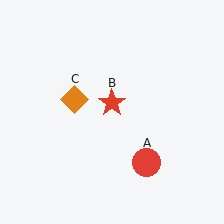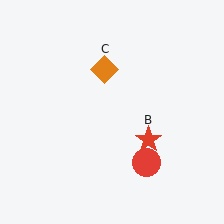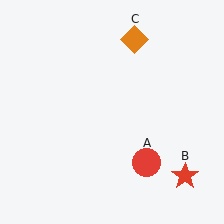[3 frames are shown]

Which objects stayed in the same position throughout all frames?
Red circle (object A) remained stationary.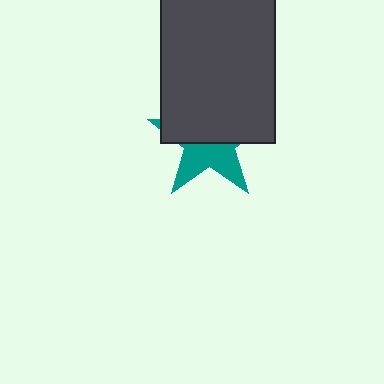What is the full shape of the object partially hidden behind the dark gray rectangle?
The partially hidden object is a teal star.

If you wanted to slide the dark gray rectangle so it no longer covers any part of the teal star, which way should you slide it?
Slide it up — that is the most direct way to separate the two shapes.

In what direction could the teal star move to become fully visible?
The teal star could move down. That would shift it out from behind the dark gray rectangle entirely.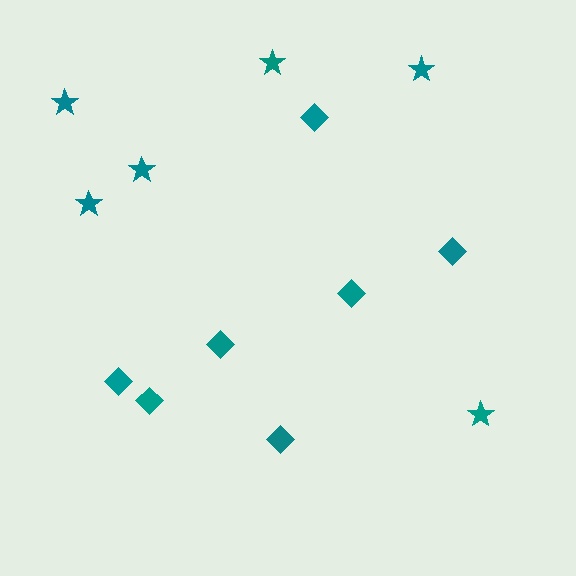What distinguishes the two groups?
There are 2 groups: one group of diamonds (7) and one group of stars (6).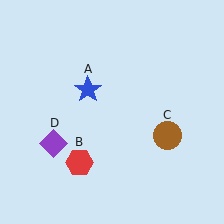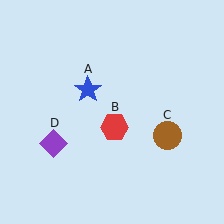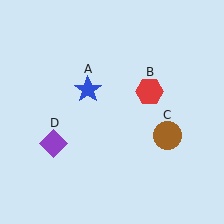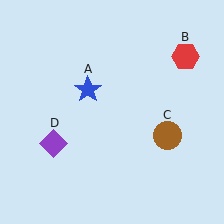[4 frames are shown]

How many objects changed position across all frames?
1 object changed position: red hexagon (object B).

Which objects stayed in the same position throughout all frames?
Blue star (object A) and brown circle (object C) and purple diamond (object D) remained stationary.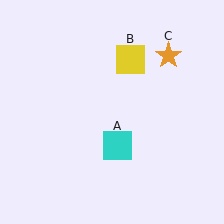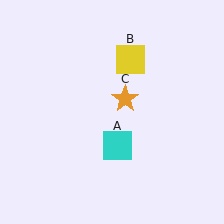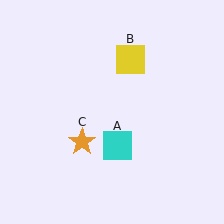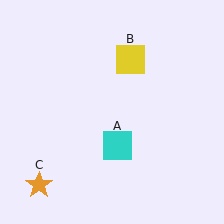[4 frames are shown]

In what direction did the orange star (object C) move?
The orange star (object C) moved down and to the left.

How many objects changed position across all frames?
1 object changed position: orange star (object C).